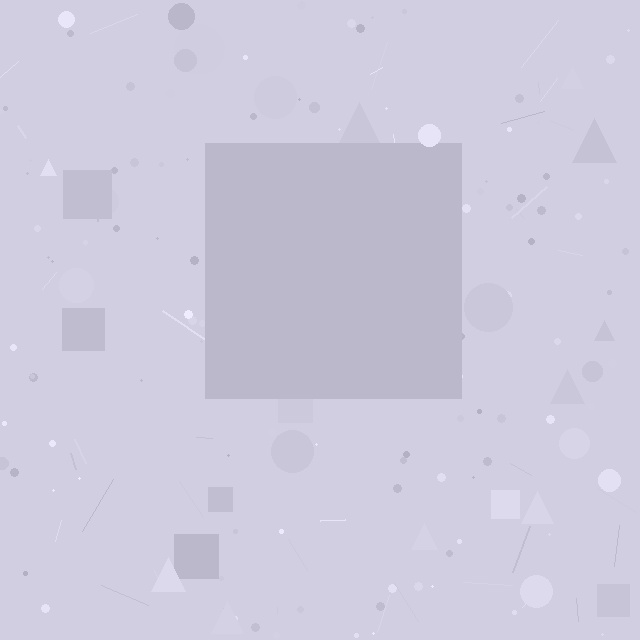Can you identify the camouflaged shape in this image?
The camouflaged shape is a square.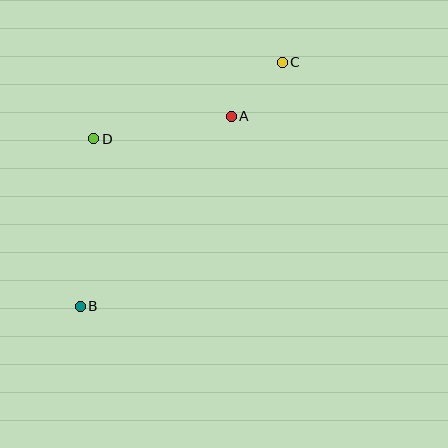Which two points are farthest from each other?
Points B and C are farthest from each other.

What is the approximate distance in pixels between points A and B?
The distance between A and B is approximately 243 pixels.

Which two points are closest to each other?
Points A and C are closest to each other.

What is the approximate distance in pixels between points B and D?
The distance between B and D is approximately 168 pixels.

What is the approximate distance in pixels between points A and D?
The distance between A and D is approximately 140 pixels.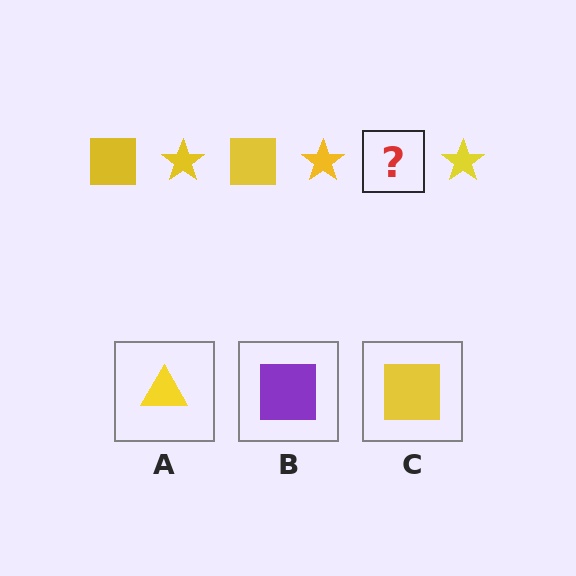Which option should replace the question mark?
Option C.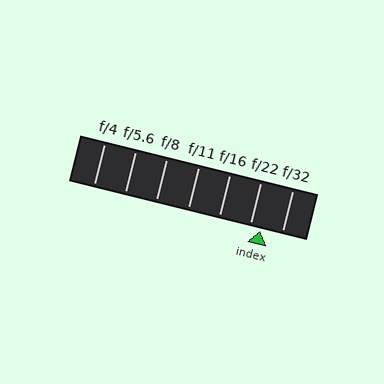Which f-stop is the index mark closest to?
The index mark is closest to f/22.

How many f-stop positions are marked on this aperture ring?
There are 7 f-stop positions marked.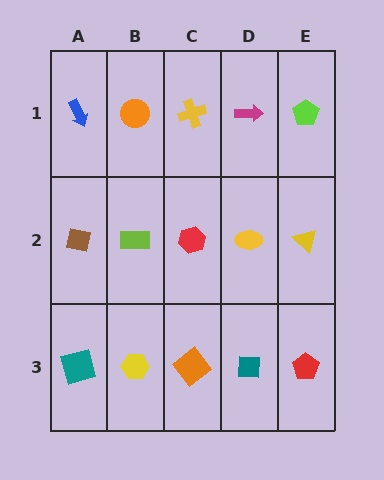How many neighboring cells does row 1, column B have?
3.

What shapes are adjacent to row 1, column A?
A brown square (row 2, column A), an orange circle (row 1, column B).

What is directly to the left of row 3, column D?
An orange diamond.